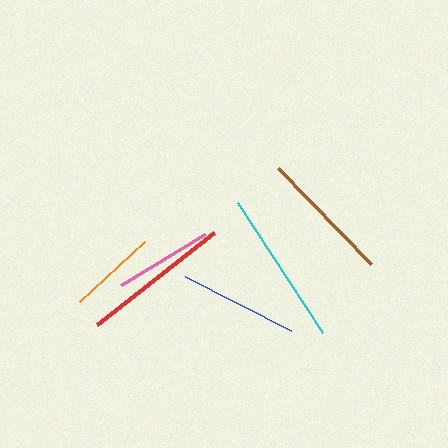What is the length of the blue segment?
The blue segment is approximately 118 pixels long.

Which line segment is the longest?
The cyan line is the longest at approximately 155 pixels.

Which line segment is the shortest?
The orange line is the shortest at approximately 89 pixels.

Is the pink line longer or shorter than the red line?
The red line is longer than the pink line.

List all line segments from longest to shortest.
From longest to shortest: cyan, red, brown, blue, pink, orange.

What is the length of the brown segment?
The brown segment is approximately 133 pixels long.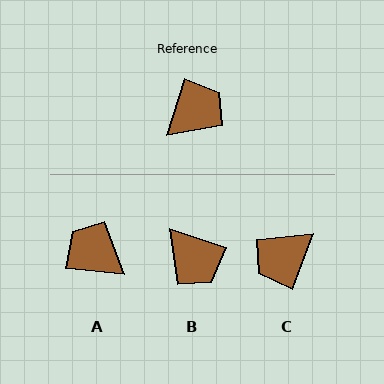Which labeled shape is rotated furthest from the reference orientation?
C, about 177 degrees away.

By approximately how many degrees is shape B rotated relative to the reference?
Approximately 91 degrees clockwise.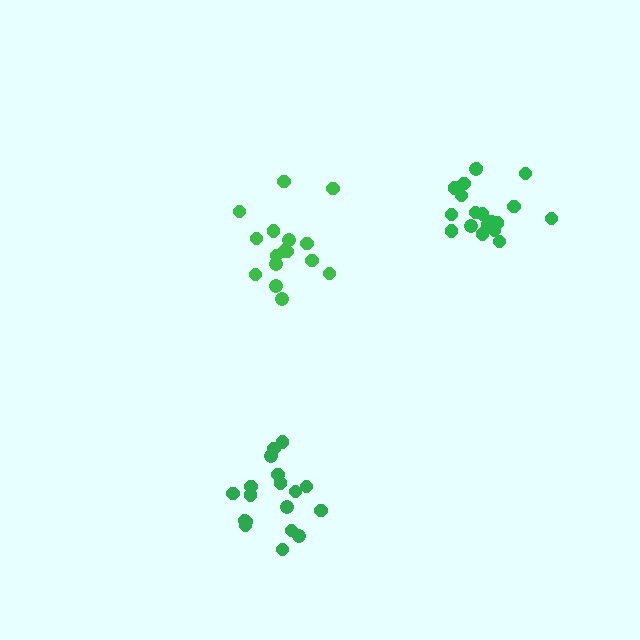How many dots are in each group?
Group 1: 16 dots, Group 2: 18 dots, Group 3: 19 dots (53 total).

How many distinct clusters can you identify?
There are 3 distinct clusters.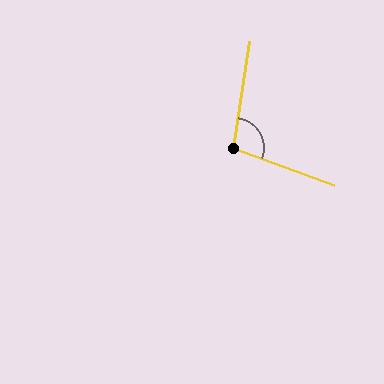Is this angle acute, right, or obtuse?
It is obtuse.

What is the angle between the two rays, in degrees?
Approximately 102 degrees.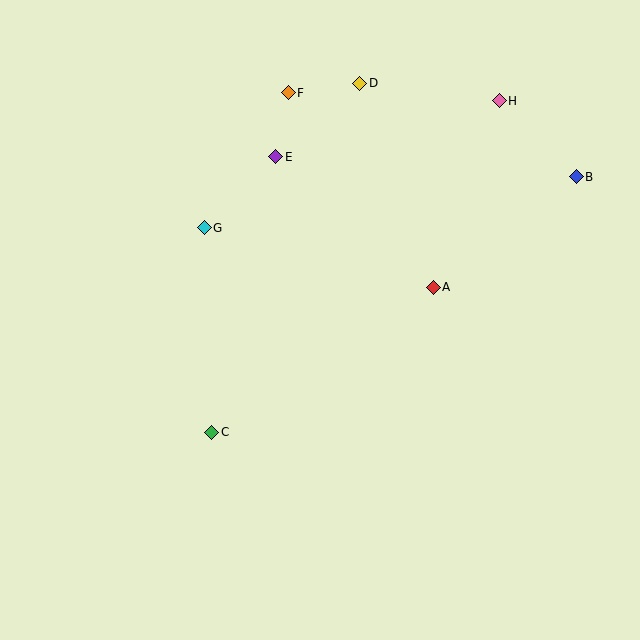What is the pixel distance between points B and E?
The distance between B and E is 301 pixels.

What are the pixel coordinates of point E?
Point E is at (276, 157).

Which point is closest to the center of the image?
Point A at (433, 287) is closest to the center.